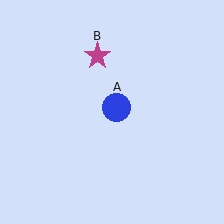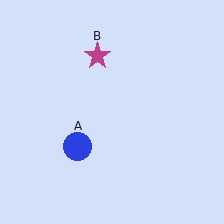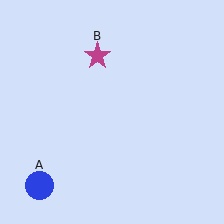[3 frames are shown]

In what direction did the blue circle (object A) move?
The blue circle (object A) moved down and to the left.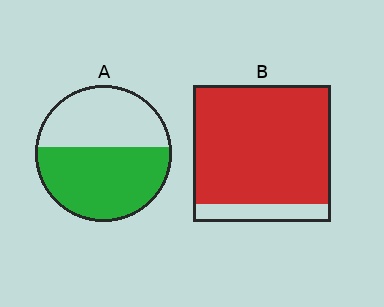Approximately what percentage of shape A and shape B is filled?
A is approximately 55% and B is approximately 85%.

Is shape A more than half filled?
Yes.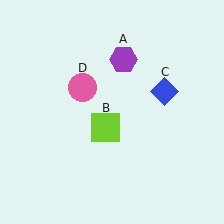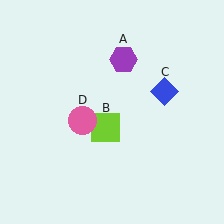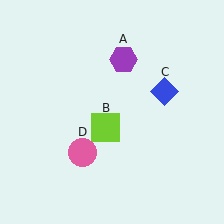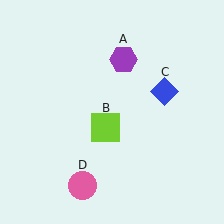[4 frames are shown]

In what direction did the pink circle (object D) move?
The pink circle (object D) moved down.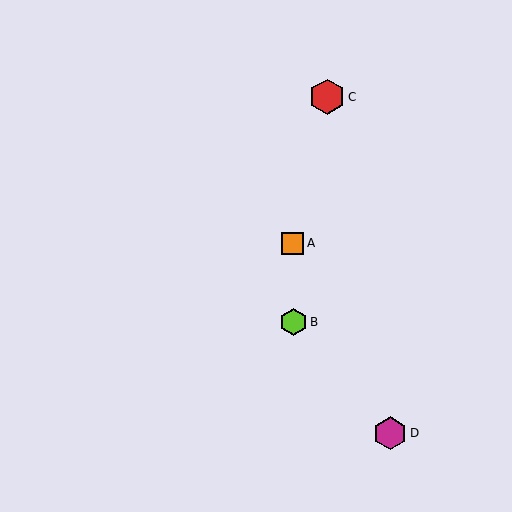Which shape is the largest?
The red hexagon (labeled C) is the largest.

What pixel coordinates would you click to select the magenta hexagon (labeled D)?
Click at (390, 433) to select the magenta hexagon D.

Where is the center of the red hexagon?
The center of the red hexagon is at (327, 97).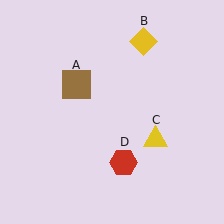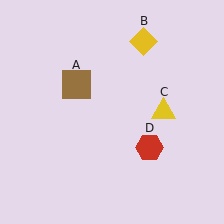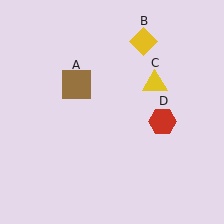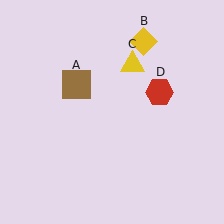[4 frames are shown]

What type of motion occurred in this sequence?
The yellow triangle (object C), red hexagon (object D) rotated counterclockwise around the center of the scene.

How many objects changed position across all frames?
2 objects changed position: yellow triangle (object C), red hexagon (object D).